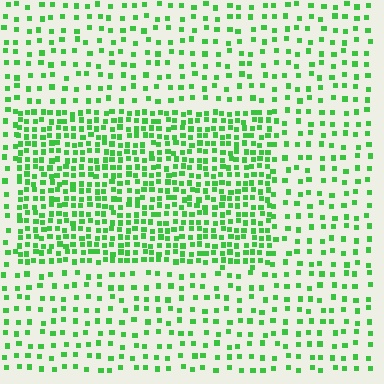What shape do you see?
I see a rectangle.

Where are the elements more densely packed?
The elements are more densely packed inside the rectangle boundary.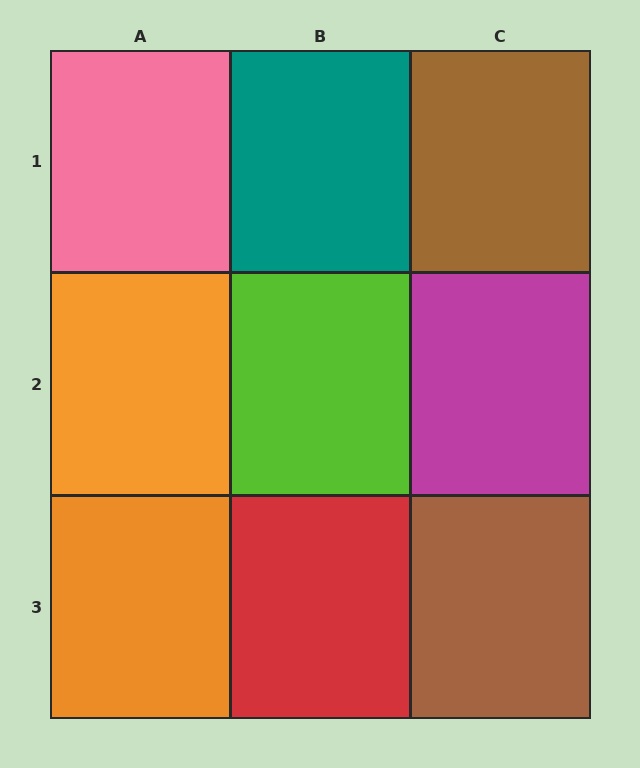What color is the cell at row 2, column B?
Lime.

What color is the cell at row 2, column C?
Magenta.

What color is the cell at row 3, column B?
Red.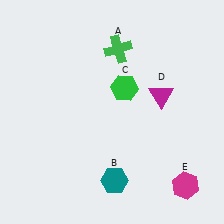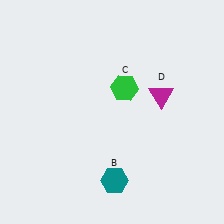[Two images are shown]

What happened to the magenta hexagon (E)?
The magenta hexagon (E) was removed in Image 2. It was in the bottom-right area of Image 1.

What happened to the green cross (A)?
The green cross (A) was removed in Image 2. It was in the top-right area of Image 1.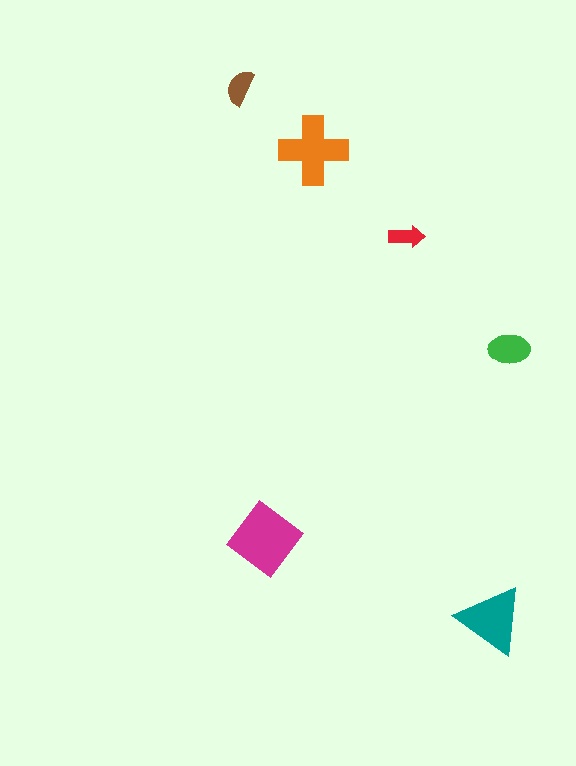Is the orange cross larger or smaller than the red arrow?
Larger.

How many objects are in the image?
There are 6 objects in the image.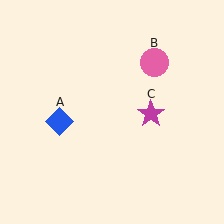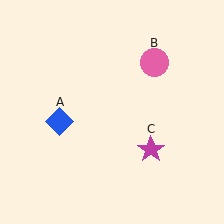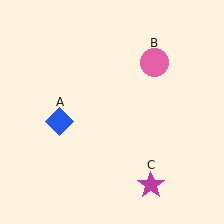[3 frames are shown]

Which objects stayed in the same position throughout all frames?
Blue diamond (object A) and pink circle (object B) remained stationary.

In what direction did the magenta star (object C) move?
The magenta star (object C) moved down.